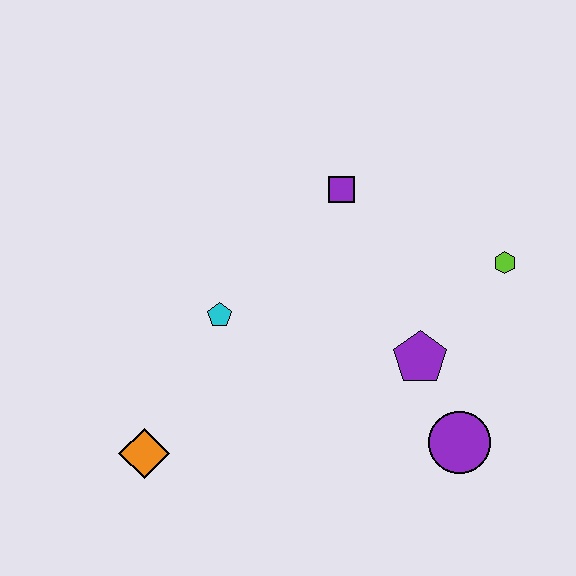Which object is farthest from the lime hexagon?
The orange diamond is farthest from the lime hexagon.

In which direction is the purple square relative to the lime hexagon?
The purple square is to the left of the lime hexagon.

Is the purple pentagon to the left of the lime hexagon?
Yes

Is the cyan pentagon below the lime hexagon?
Yes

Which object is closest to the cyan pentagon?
The orange diamond is closest to the cyan pentagon.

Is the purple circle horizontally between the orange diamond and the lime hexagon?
Yes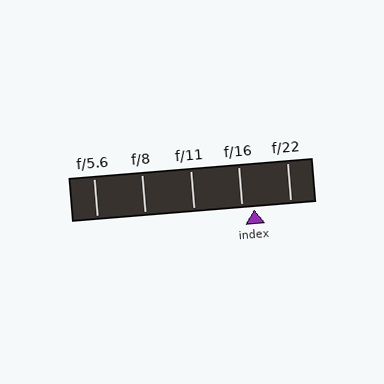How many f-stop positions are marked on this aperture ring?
There are 5 f-stop positions marked.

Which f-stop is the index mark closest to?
The index mark is closest to f/16.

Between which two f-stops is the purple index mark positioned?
The index mark is between f/16 and f/22.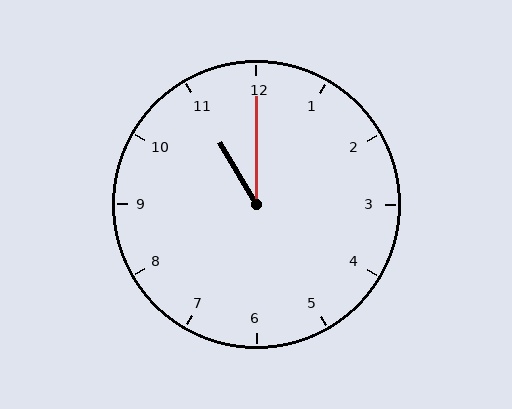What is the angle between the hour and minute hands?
Approximately 30 degrees.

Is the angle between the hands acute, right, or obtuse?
It is acute.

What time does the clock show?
11:00.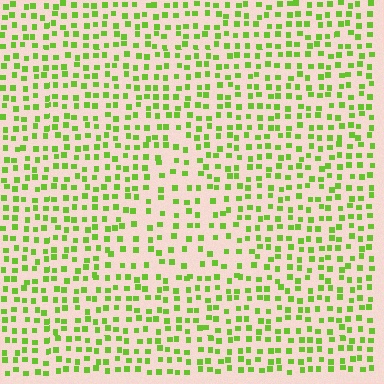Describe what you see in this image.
The image contains small lime elements arranged at two different densities. A triangle-shaped region is visible where the elements are less densely packed than the surrounding area.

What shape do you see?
I see a triangle.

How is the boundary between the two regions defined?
The boundary is defined by a change in element density (approximately 1.6x ratio). All elements are the same color, size, and shape.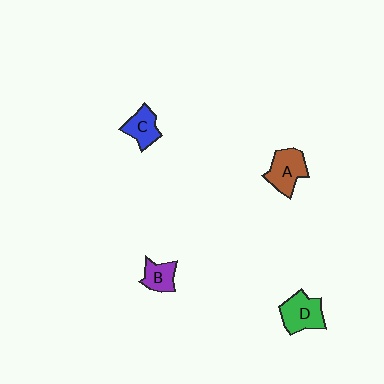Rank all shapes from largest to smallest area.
From largest to smallest: D (green), A (brown), C (blue), B (purple).